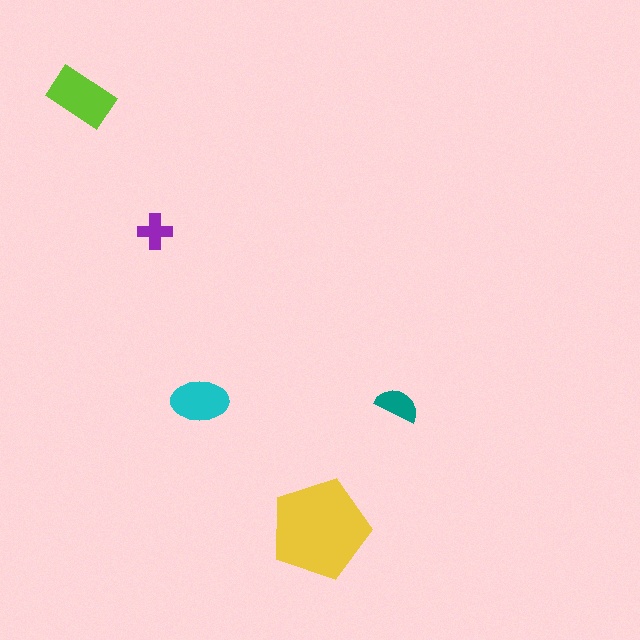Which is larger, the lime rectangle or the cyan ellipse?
The lime rectangle.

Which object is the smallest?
The purple cross.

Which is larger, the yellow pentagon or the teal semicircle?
The yellow pentagon.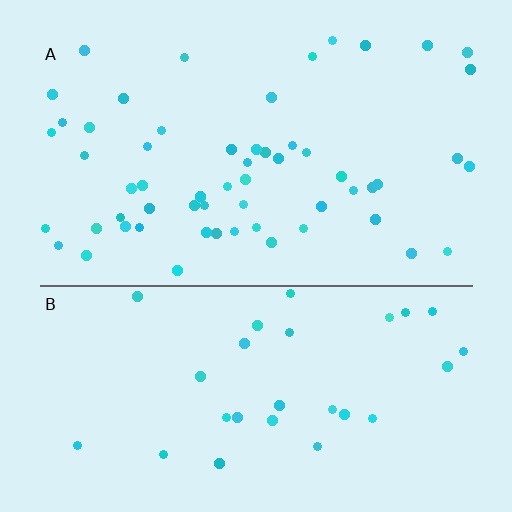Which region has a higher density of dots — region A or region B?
A (the top).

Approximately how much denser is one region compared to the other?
Approximately 2.0× — region A over region B.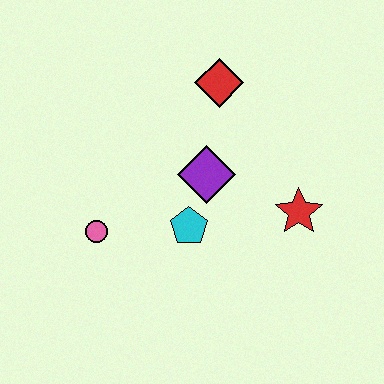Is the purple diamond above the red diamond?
No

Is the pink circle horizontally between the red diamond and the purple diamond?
No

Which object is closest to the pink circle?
The cyan pentagon is closest to the pink circle.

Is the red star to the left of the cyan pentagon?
No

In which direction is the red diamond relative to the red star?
The red diamond is above the red star.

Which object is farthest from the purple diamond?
The pink circle is farthest from the purple diamond.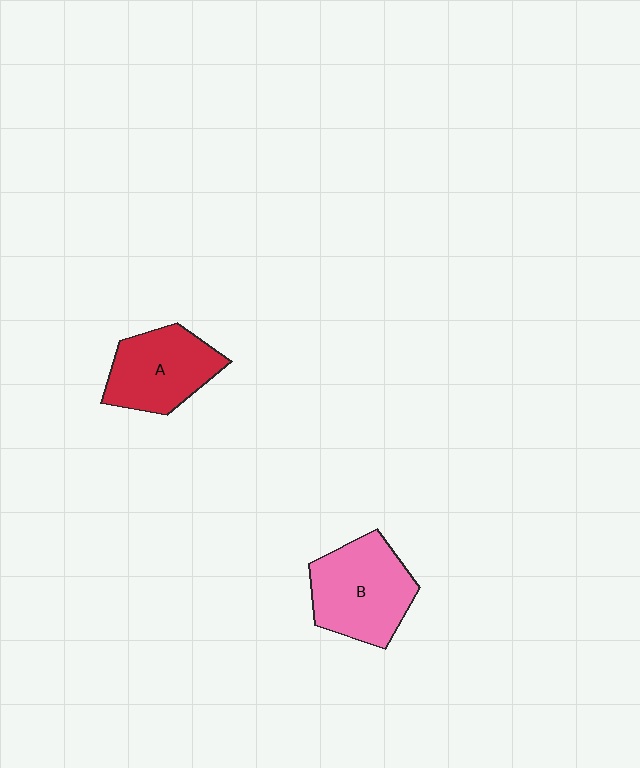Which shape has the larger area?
Shape B (pink).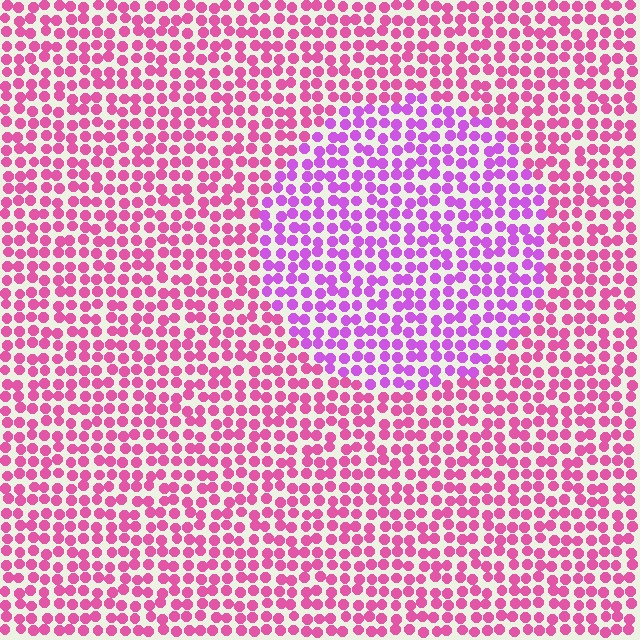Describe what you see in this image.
The image is filled with small pink elements in a uniform arrangement. A circle-shaped region is visible where the elements are tinted to a slightly different hue, forming a subtle color boundary.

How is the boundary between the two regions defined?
The boundary is defined purely by a slight shift in hue (about 34 degrees). Spacing, size, and orientation are identical on both sides.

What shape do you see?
I see a circle.